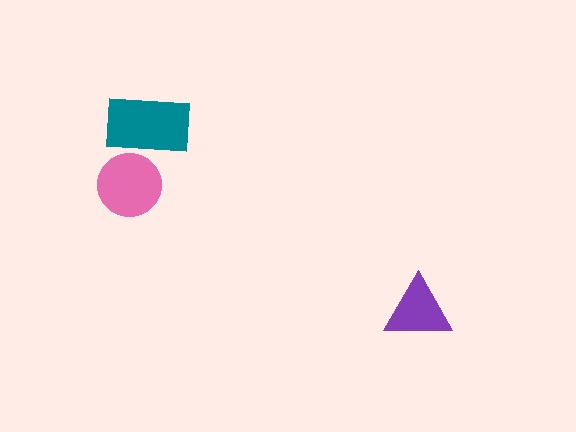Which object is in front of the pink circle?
The teal rectangle is in front of the pink circle.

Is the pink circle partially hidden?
Yes, it is partially covered by another shape.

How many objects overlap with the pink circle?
1 object overlaps with the pink circle.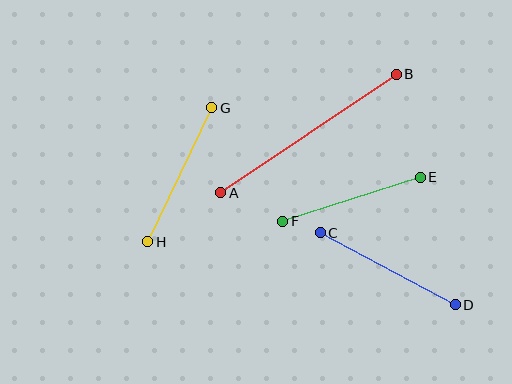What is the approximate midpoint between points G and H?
The midpoint is at approximately (180, 175) pixels.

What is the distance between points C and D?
The distance is approximately 153 pixels.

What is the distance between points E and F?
The distance is approximately 144 pixels.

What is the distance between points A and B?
The distance is approximately 211 pixels.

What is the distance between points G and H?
The distance is approximately 148 pixels.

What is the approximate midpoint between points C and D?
The midpoint is at approximately (388, 269) pixels.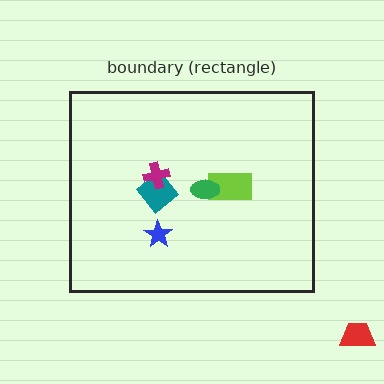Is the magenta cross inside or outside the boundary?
Inside.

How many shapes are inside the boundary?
5 inside, 1 outside.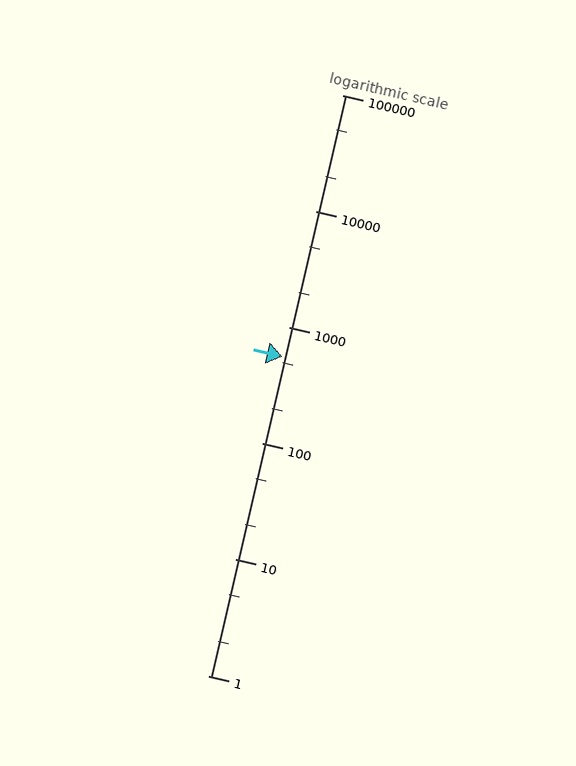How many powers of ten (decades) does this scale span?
The scale spans 5 decades, from 1 to 100000.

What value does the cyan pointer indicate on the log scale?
The pointer indicates approximately 560.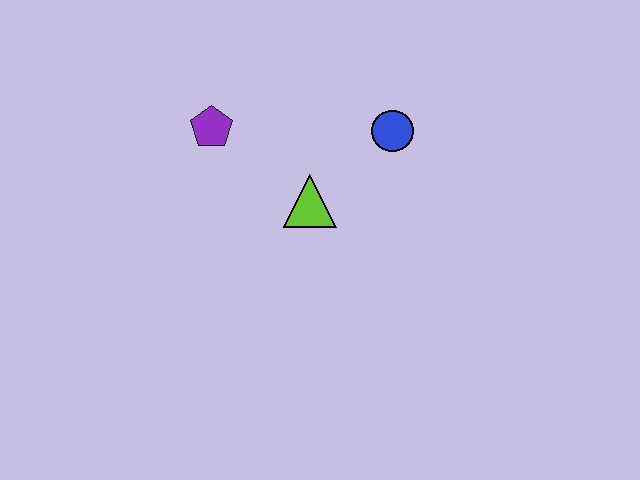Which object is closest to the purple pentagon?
The lime triangle is closest to the purple pentagon.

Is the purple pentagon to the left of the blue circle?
Yes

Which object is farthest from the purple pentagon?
The blue circle is farthest from the purple pentagon.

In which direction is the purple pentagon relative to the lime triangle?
The purple pentagon is to the left of the lime triangle.